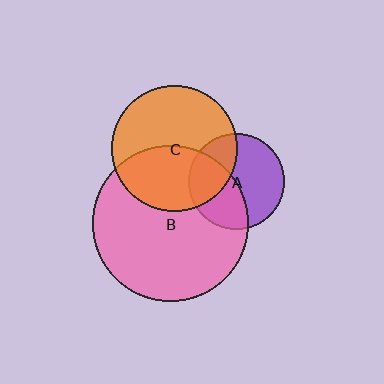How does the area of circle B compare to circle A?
Approximately 2.6 times.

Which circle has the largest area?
Circle B (pink).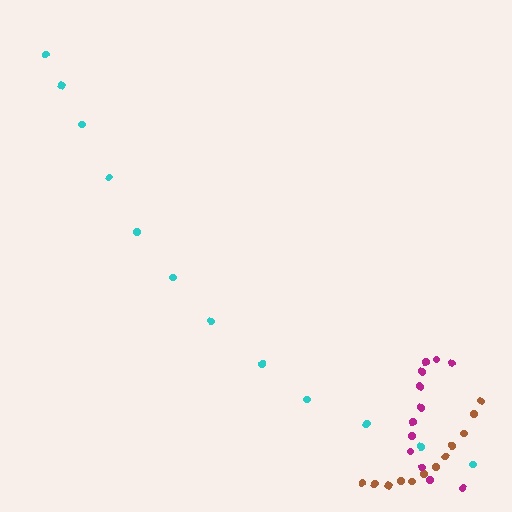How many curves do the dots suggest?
There are 3 distinct paths.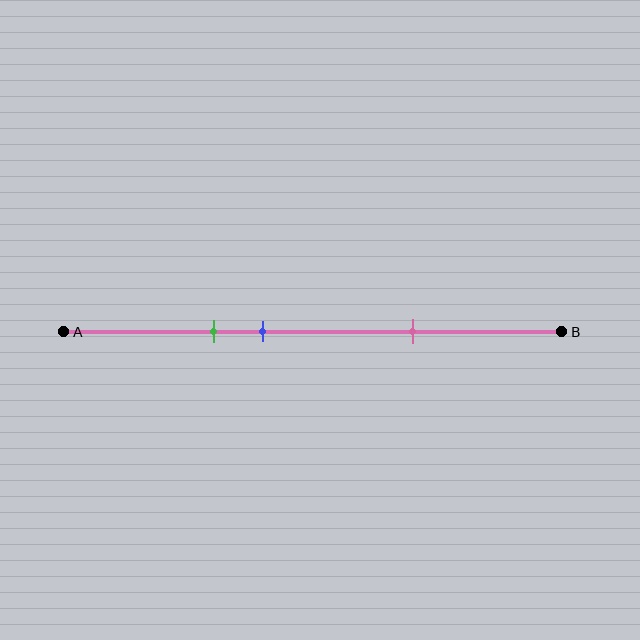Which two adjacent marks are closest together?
The green and blue marks are the closest adjacent pair.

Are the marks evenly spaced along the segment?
No, the marks are not evenly spaced.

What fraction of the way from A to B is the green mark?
The green mark is approximately 30% (0.3) of the way from A to B.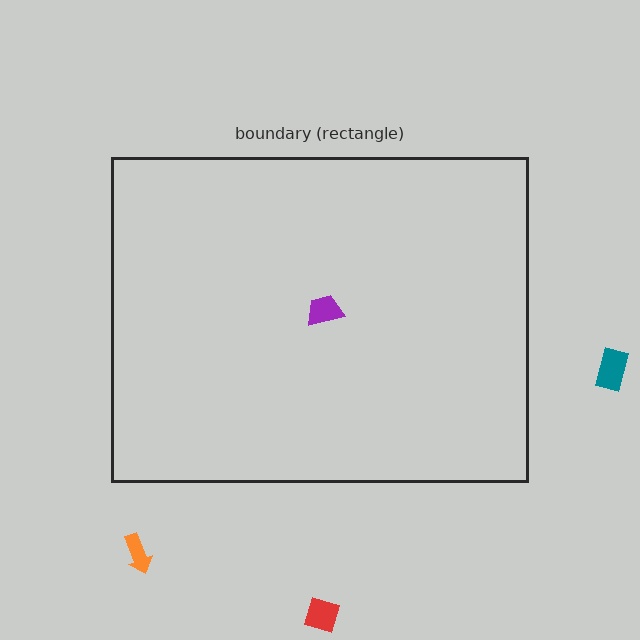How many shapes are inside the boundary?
1 inside, 3 outside.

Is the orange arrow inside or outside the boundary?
Outside.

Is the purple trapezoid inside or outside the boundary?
Inside.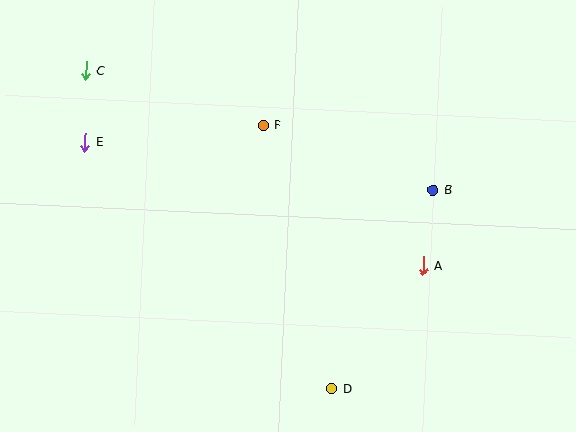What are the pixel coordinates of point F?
Point F is at (263, 125).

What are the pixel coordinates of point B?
Point B is at (433, 190).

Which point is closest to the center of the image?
Point F at (263, 125) is closest to the center.